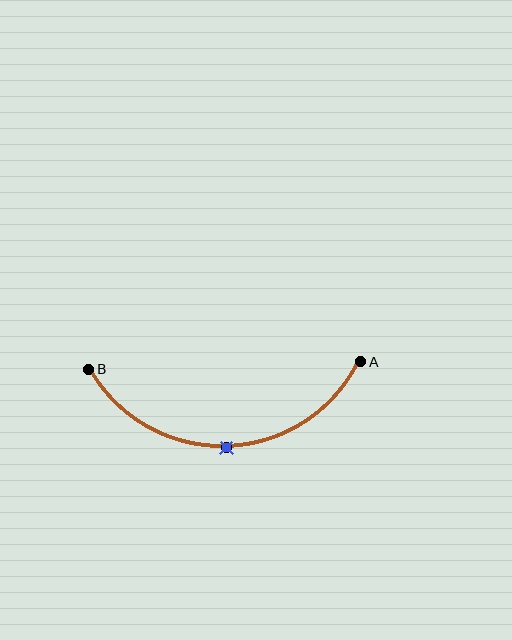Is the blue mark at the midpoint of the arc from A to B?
Yes. The blue mark lies on the arc at equal arc-length from both A and B — it is the arc midpoint.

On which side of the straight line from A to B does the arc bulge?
The arc bulges below the straight line connecting A and B.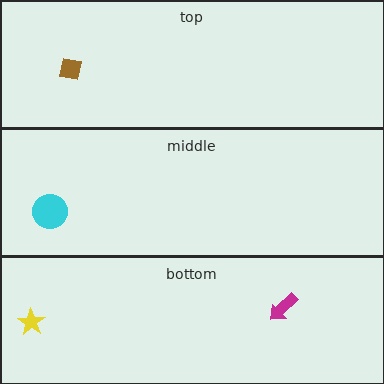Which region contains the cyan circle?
The middle region.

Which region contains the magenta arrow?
The bottom region.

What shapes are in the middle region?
The cyan circle.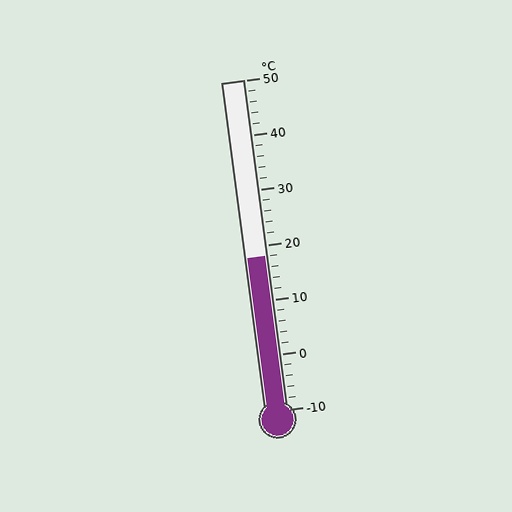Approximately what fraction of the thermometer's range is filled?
The thermometer is filled to approximately 45% of its range.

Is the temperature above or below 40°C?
The temperature is below 40°C.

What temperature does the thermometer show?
The thermometer shows approximately 18°C.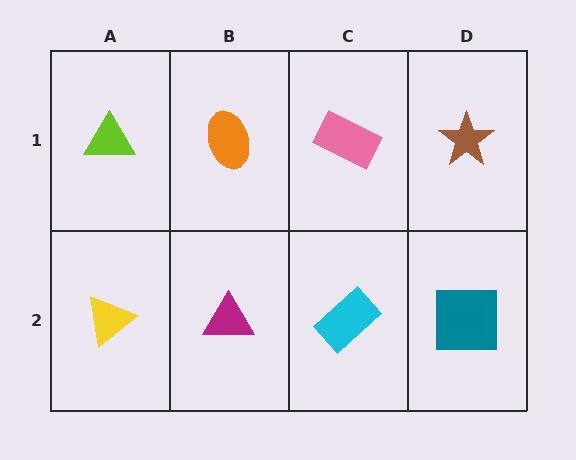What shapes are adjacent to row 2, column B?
An orange ellipse (row 1, column B), a yellow triangle (row 2, column A), a cyan rectangle (row 2, column C).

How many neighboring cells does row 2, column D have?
2.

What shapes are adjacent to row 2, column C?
A pink rectangle (row 1, column C), a magenta triangle (row 2, column B), a teal square (row 2, column D).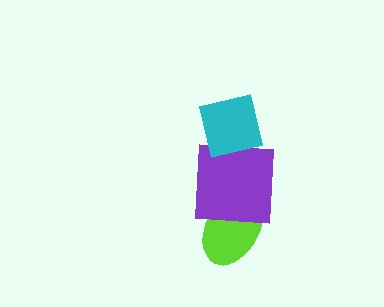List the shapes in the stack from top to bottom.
From top to bottom: the cyan square, the purple square, the lime ellipse.